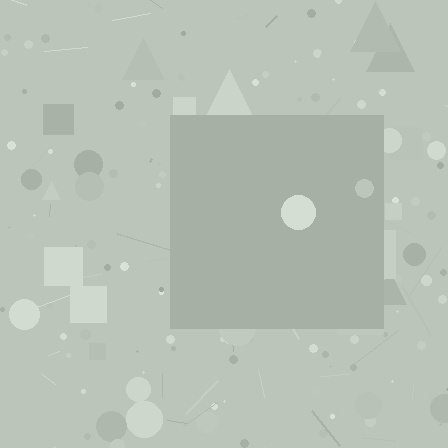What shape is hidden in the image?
A square is hidden in the image.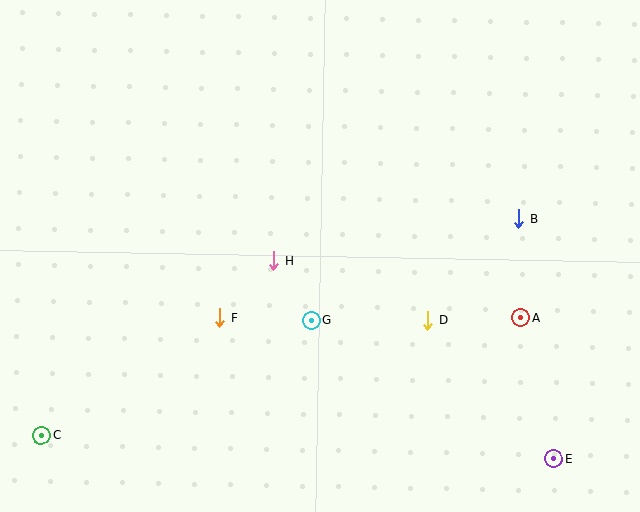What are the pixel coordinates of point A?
Point A is at (521, 317).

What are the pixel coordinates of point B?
Point B is at (519, 218).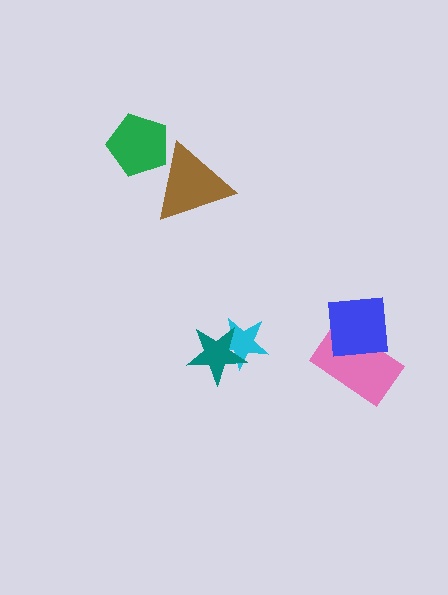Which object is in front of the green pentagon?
The brown triangle is in front of the green pentagon.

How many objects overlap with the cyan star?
1 object overlaps with the cyan star.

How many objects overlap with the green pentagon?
1 object overlaps with the green pentagon.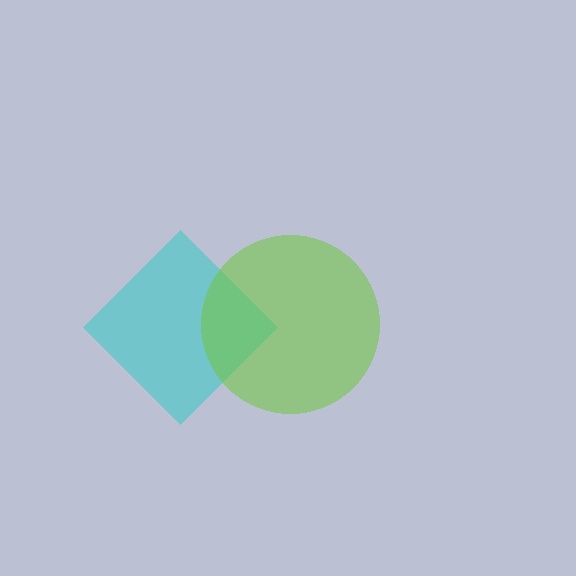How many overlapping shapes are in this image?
There are 2 overlapping shapes in the image.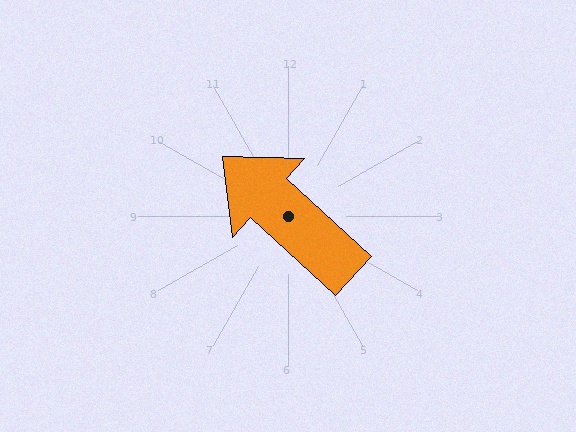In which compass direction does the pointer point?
Northwest.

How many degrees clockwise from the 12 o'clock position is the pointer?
Approximately 312 degrees.